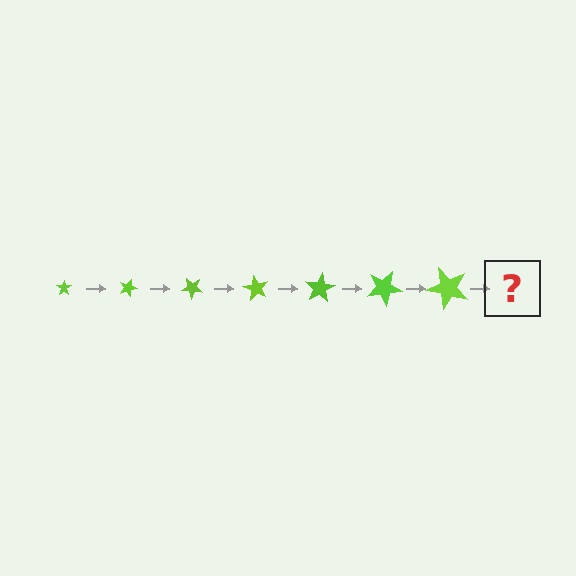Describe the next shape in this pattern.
It should be a star, larger than the previous one and rotated 140 degrees from the start.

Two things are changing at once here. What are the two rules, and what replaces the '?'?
The two rules are that the star grows larger each step and it rotates 20 degrees each step. The '?' should be a star, larger than the previous one and rotated 140 degrees from the start.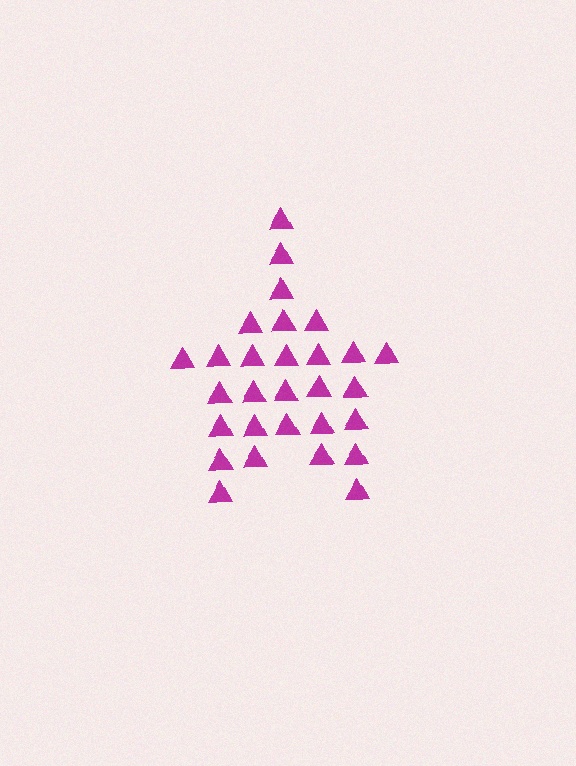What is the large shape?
The large shape is a star.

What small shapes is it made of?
It is made of small triangles.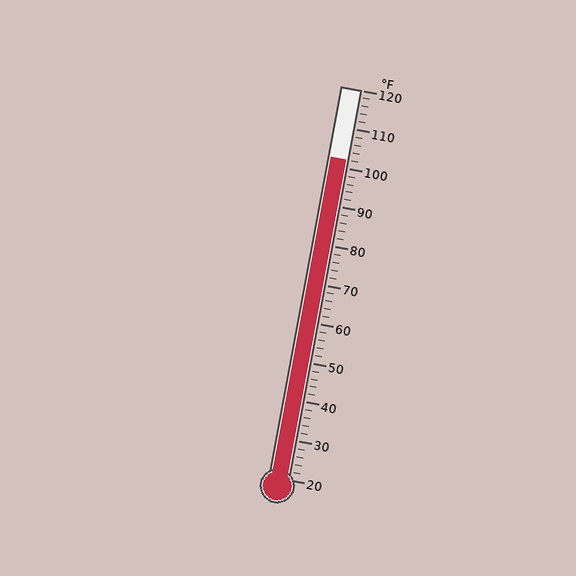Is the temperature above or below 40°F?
The temperature is above 40°F.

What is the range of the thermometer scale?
The thermometer scale ranges from 20°F to 120°F.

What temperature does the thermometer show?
The thermometer shows approximately 102°F.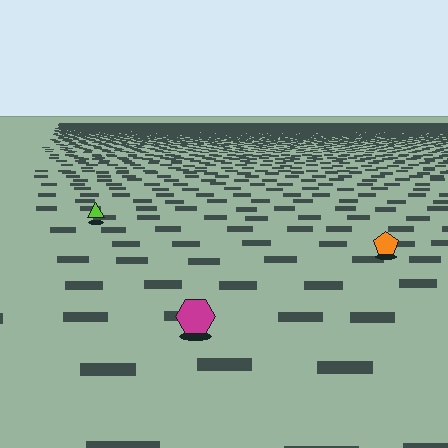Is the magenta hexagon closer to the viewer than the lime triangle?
Yes. The magenta hexagon is closer — you can tell from the texture gradient: the ground texture is coarser near it.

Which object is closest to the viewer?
The magenta hexagon is closest. The texture marks near it are larger and more spread out.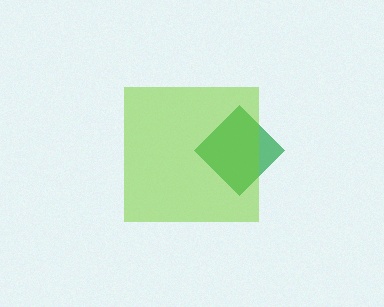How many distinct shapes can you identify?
There are 2 distinct shapes: a green diamond, a lime square.